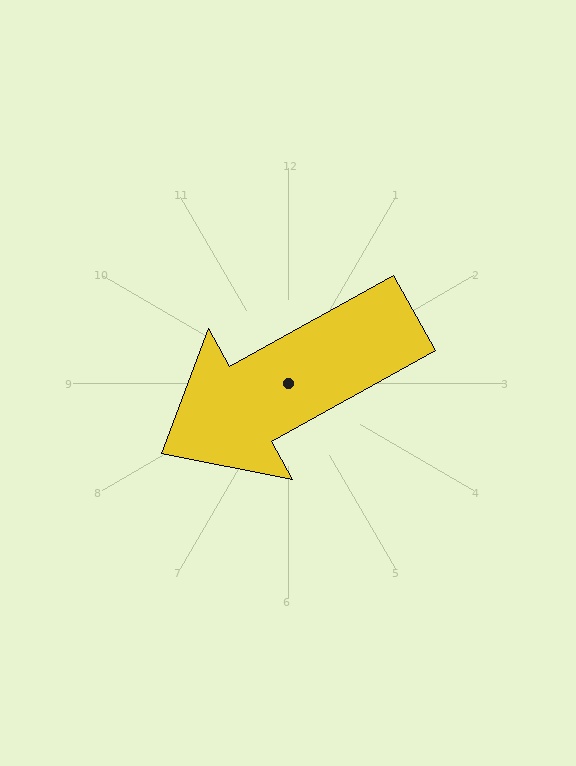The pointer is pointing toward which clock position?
Roughly 8 o'clock.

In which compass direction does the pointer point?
Southwest.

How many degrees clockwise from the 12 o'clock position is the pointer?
Approximately 241 degrees.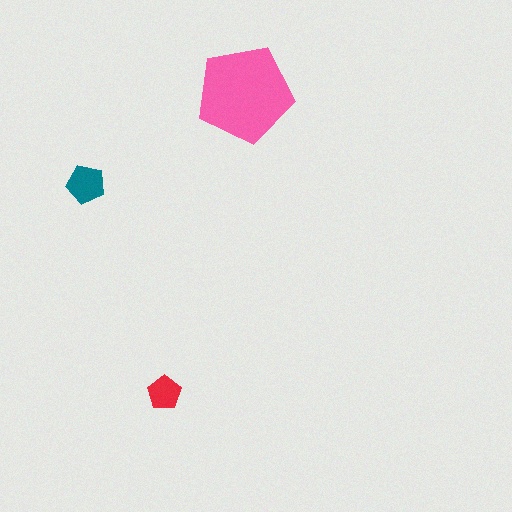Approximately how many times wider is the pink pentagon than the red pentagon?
About 3 times wider.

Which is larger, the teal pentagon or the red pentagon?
The teal one.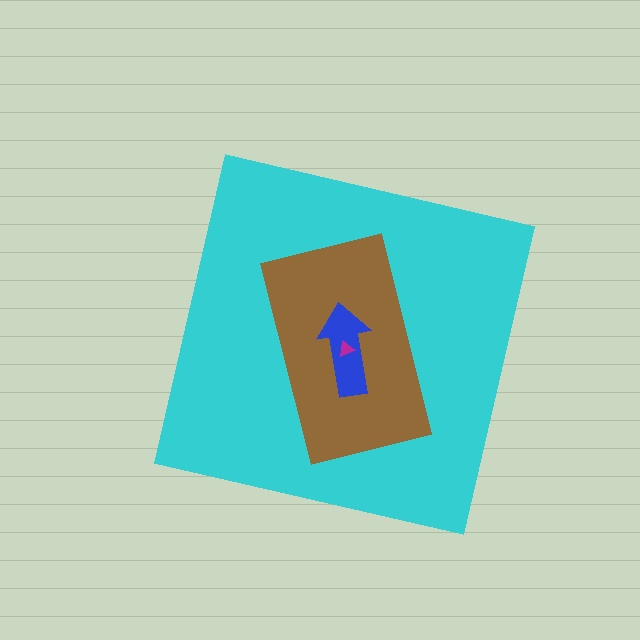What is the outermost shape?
The cyan square.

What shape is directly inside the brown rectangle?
The blue arrow.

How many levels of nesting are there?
4.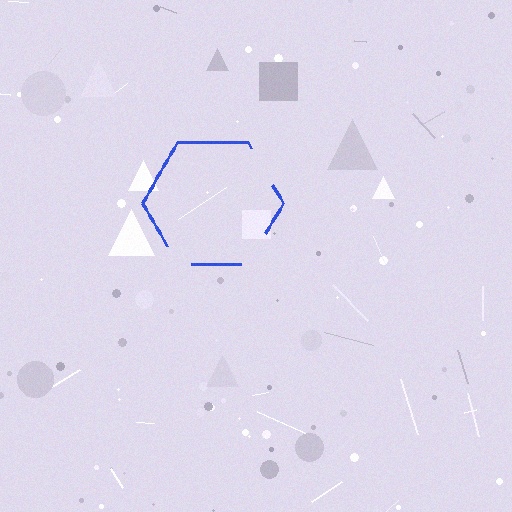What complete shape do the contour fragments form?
The contour fragments form a hexagon.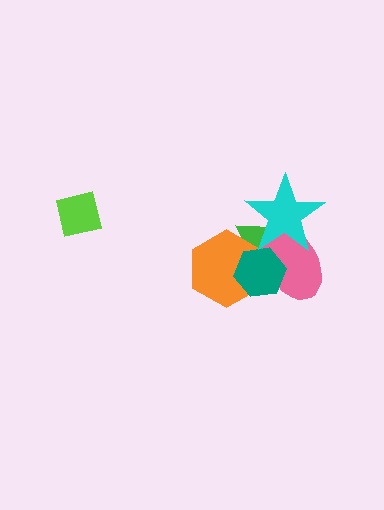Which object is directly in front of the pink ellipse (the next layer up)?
The orange hexagon is directly in front of the pink ellipse.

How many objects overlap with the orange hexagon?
3 objects overlap with the orange hexagon.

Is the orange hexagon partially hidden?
Yes, it is partially covered by another shape.